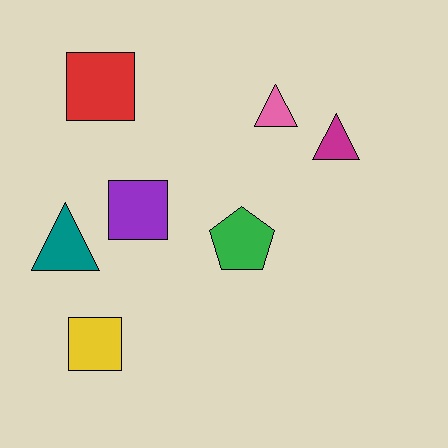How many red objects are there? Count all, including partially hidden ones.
There is 1 red object.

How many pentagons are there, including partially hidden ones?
There is 1 pentagon.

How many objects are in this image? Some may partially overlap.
There are 7 objects.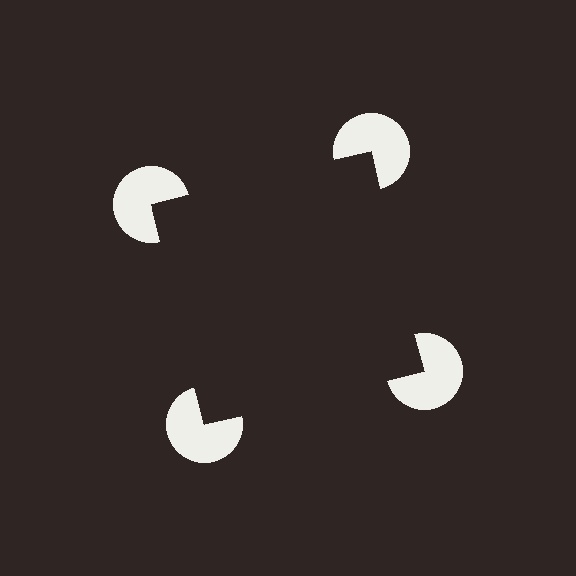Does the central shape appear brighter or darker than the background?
It typically appears slightly darker than the background, even though no actual brightness change is drawn.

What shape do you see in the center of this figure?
An illusory square — its edges are inferred from the aligned wedge cuts in the pac-man discs, not physically drawn.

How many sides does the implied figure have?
4 sides.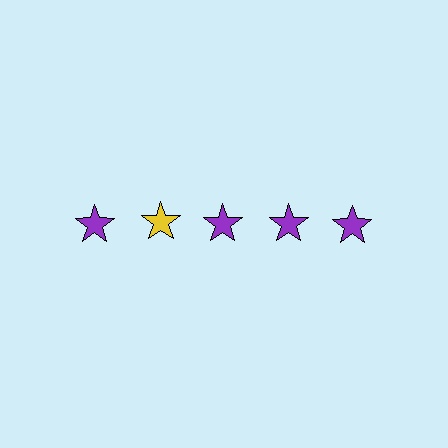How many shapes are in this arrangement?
There are 5 shapes arranged in a grid pattern.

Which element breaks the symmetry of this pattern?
The yellow star in the top row, second from left column breaks the symmetry. All other shapes are purple stars.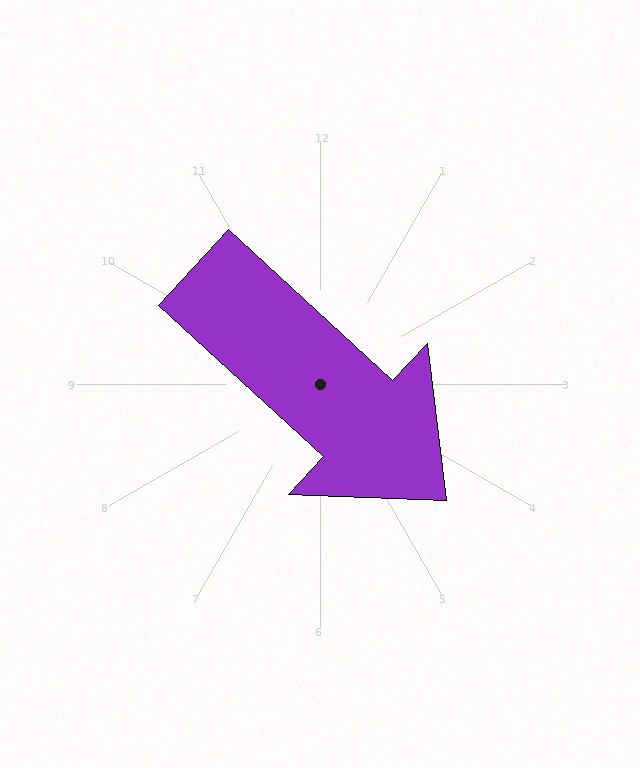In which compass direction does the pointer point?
Southeast.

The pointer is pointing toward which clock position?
Roughly 4 o'clock.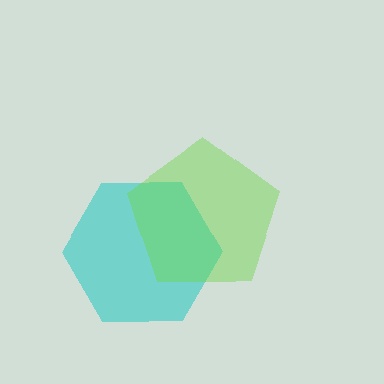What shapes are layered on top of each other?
The layered shapes are: a cyan hexagon, a lime pentagon.